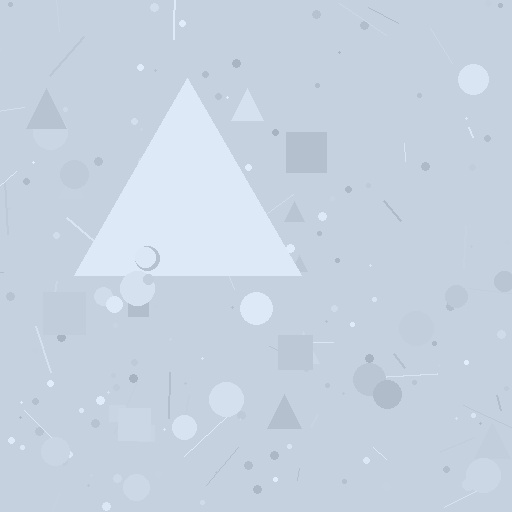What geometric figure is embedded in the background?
A triangle is embedded in the background.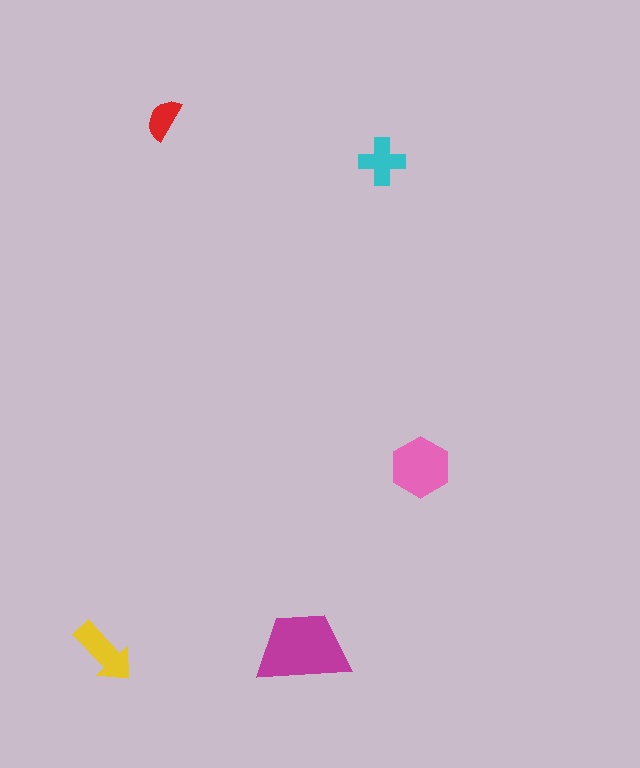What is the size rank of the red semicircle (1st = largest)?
5th.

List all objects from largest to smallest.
The magenta trapezoid, the pink hexagon, the yellow arrow, the cyan cross, the red semicircle.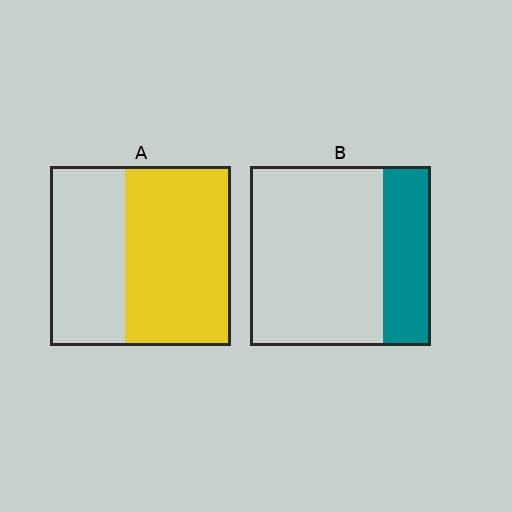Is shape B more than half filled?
No.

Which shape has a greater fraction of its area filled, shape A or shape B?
Shape A.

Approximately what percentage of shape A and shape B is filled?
A is approximately 60% and B is approximately 25%.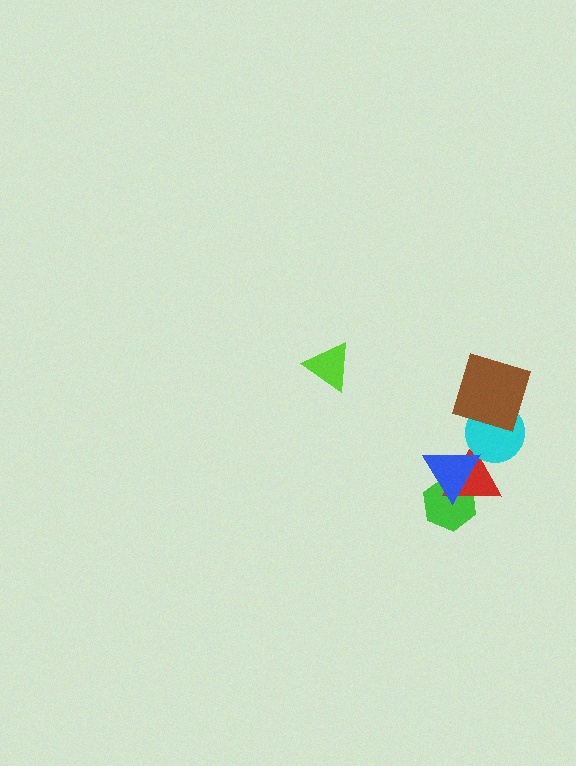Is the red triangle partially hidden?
Yes, it is partially covered by another shape.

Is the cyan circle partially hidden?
Yes, it is partially covered by another shape.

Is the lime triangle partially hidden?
No, no other shape covers it.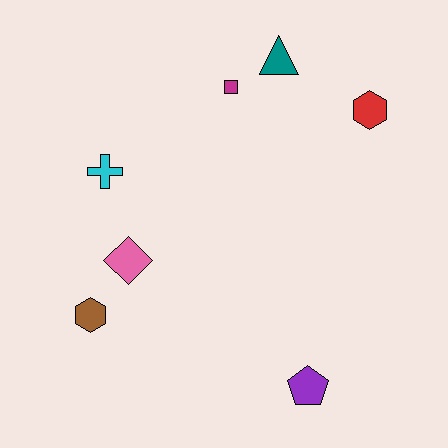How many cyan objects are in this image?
There is 1 cyan object.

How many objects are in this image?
There are 7 objects.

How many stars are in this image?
There are no stars.